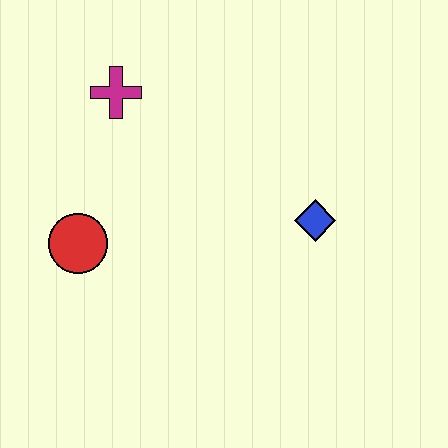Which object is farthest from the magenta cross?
The blue diamond is farthest from the magenta cross.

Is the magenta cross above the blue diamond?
Yes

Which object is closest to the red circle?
The magenta cross is closest to the red circle.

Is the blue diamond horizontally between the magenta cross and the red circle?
No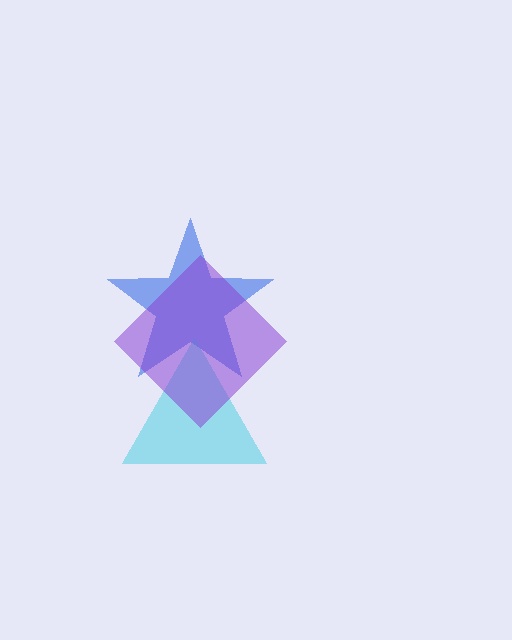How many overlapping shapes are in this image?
There are 3 overlapping shapes in the image.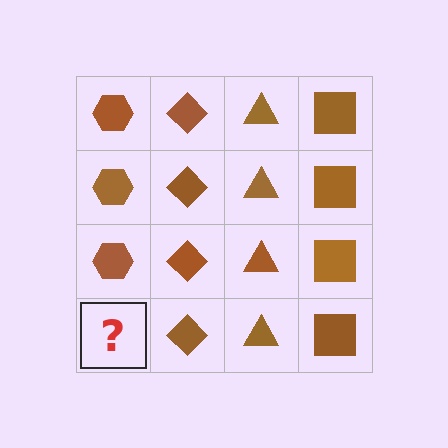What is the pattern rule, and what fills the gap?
The rule is that each column has a consistent shape. The gap should be filled with a brown hexagon.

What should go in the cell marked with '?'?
The missing cell should contain a brown hexagon.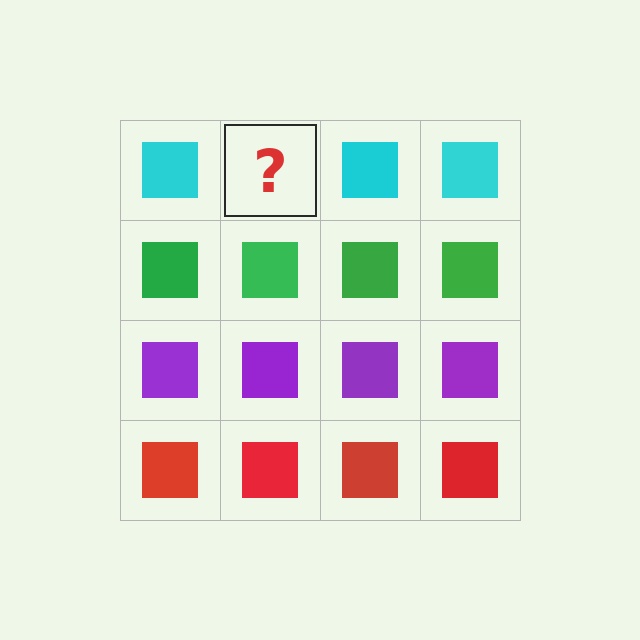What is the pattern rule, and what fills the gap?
The rule is that each row has a consistent color. The gap should be filled with a cyan square.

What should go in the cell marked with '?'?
The missing cell should contain a cyan square.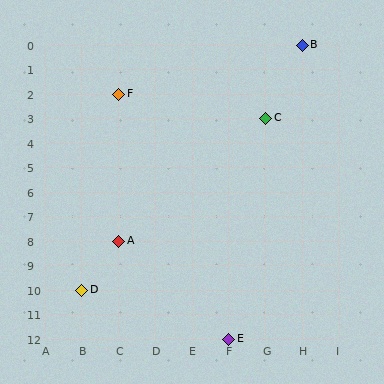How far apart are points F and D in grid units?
Points F and D are 1 column and 8 rows apart (about 8.1 grid units diagonally).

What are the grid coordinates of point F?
Point F is at grid coordinates (C, 2).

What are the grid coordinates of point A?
Point A is at grid coordinates (C, 8).